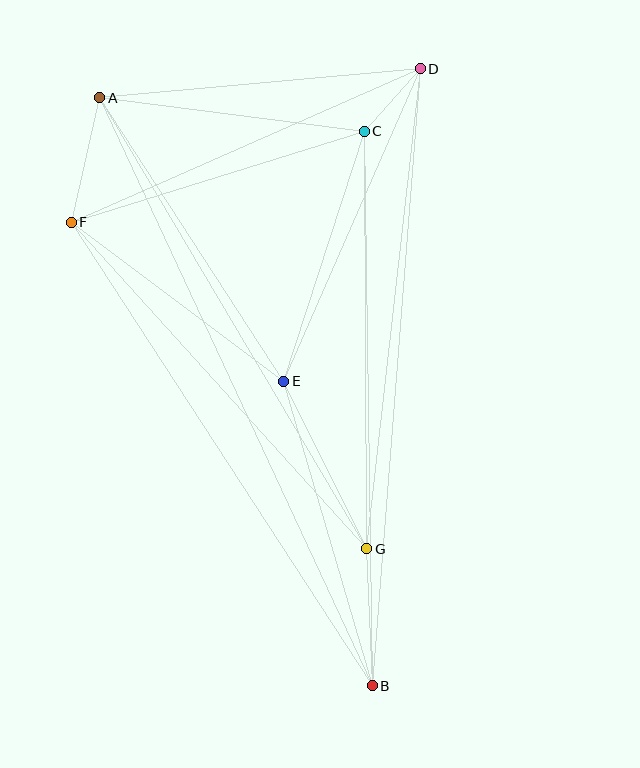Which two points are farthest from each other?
Points A and B are farthest from each other.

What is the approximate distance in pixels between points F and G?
The distance between F and G is approximately 440 pixels.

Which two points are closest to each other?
Points C and D are closest to each other.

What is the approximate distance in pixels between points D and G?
The distance between D and G is approximately 483 pixels.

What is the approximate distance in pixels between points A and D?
The distance between A and D is approximately 322 pixels.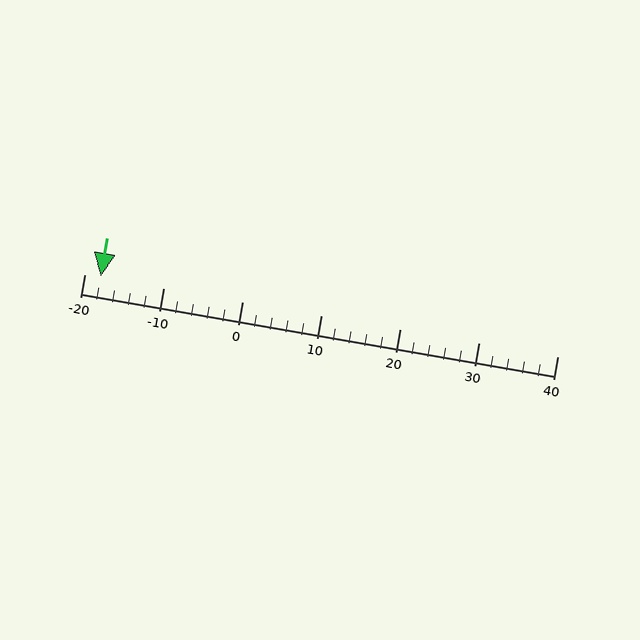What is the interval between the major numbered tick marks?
The major tick marks are spaced 10 units apart.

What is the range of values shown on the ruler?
The ruler shows values from -20 to 40.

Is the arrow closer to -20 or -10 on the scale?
The arrow is closer to -20.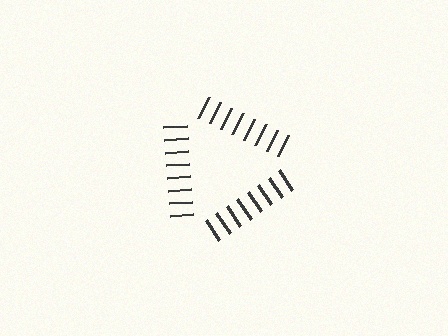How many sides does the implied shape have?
3 sides — the line-ends trace a triangle.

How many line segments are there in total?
24 — 8 along each of the 3 edges.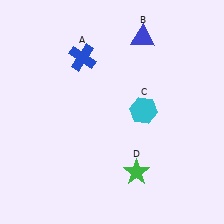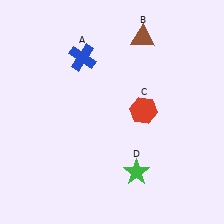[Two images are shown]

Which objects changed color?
B changed from blue to brown. C changed from cyan to red.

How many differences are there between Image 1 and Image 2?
There are 2 differences between the two images.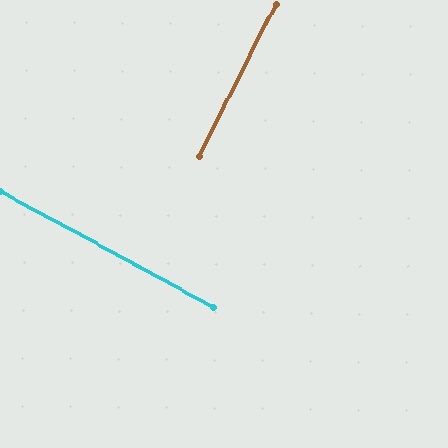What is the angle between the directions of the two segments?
Approximately 88 degrees.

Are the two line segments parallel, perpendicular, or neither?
Perpendicular — they meet at approximately 88°.